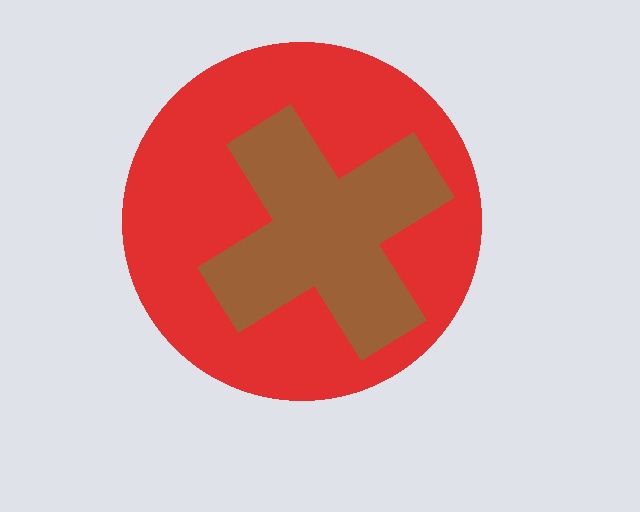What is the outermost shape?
The red circle.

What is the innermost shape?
The brown cross.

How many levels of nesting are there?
2.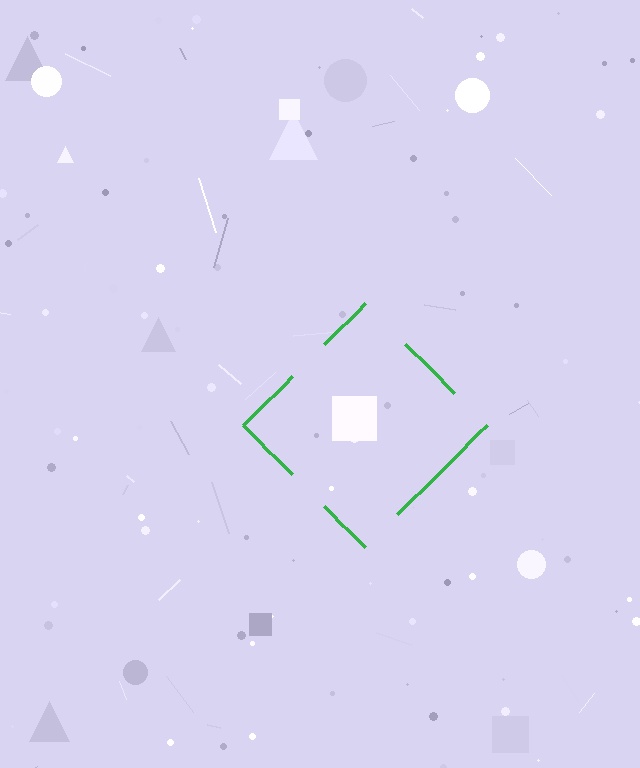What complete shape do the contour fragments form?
The contour fragments form a diamond.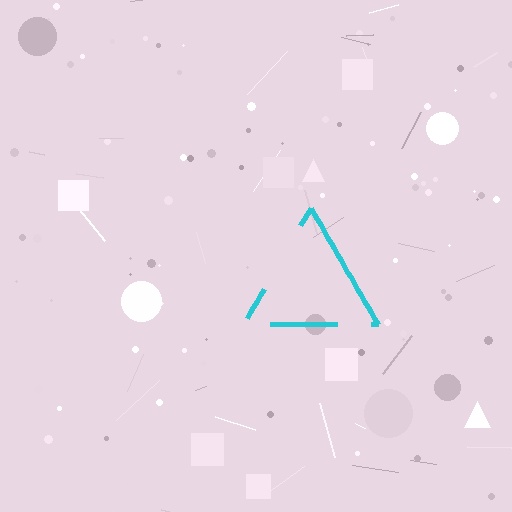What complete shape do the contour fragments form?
The contour fragments form a triangle.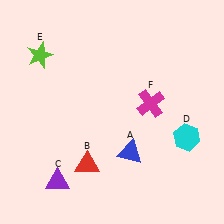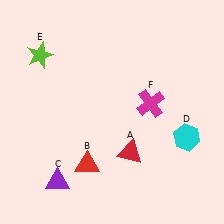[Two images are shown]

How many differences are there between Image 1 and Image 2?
There is 1 difference between the two images.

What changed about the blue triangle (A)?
In Image 1, A is blue. In Image 2, it changed to red.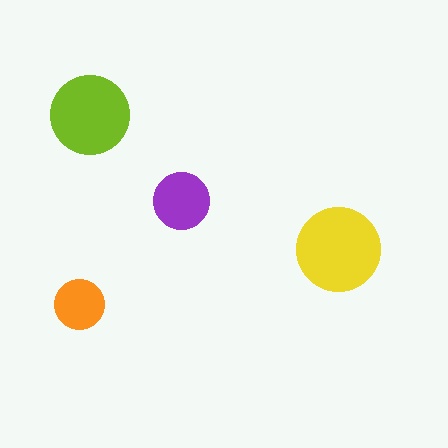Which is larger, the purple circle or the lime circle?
The lime one.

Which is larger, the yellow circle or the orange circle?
The yellow one.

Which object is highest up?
The lime circle is topmost.